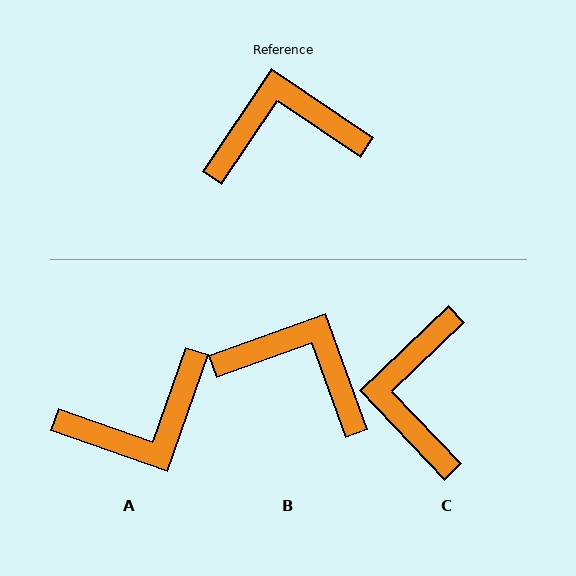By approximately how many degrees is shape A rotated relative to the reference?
Approximately 165 degrees clockwise.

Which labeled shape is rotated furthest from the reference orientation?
A, about 165 degrees away.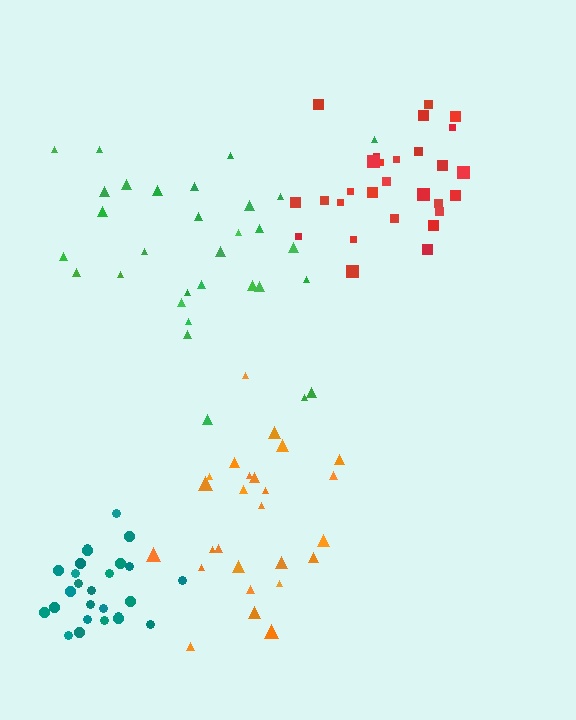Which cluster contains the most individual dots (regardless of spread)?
Green (31).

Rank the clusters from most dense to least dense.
teal, red, green, orange.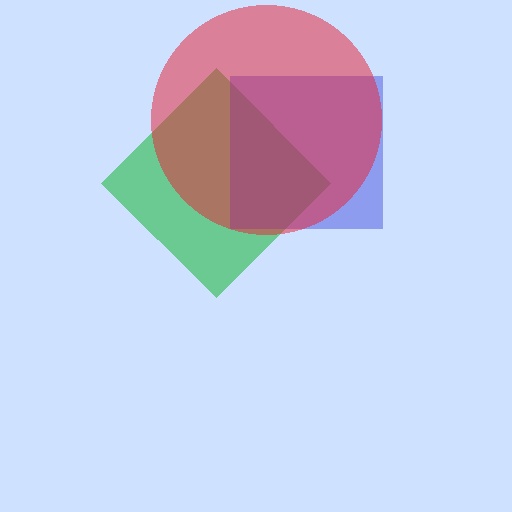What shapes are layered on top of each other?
The layered shapes are: a green diamond, a blue square, a red circle.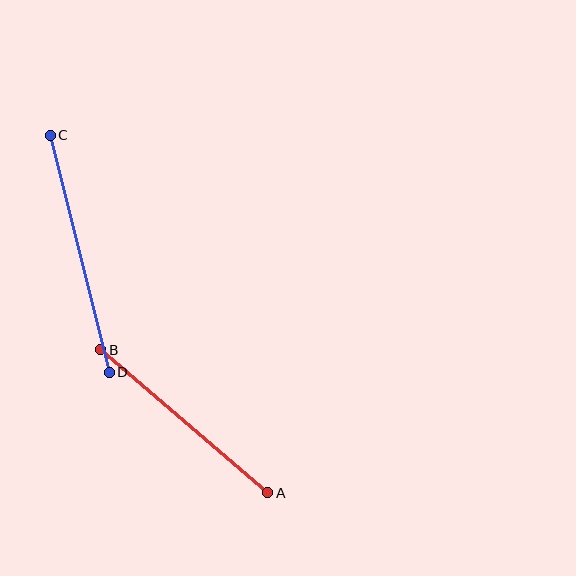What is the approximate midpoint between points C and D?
The midpoint is at approximately (80, 254) pixels.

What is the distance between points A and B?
The distance is approximately 220 pixels.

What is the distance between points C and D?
The distance is approximately 244 pixels.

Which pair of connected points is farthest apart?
Points C and D are farthest apart.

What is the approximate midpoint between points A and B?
The midpoint is at approximately (184, 421) pixels.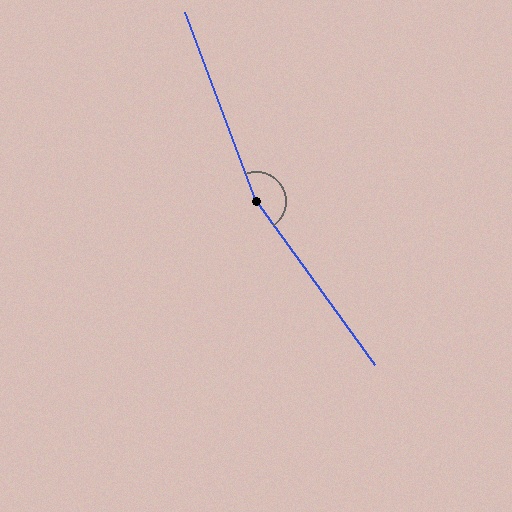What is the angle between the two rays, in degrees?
Approximately 165 degrees.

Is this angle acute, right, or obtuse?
It is obtuse.